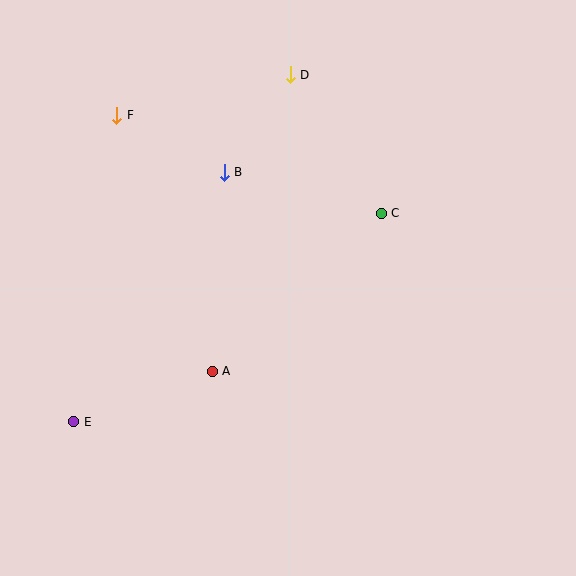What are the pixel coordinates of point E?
Point E is at (74, 422).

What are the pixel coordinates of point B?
Point B is at (224, 172).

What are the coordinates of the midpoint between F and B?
The midpoint between F and B is at (170, 144).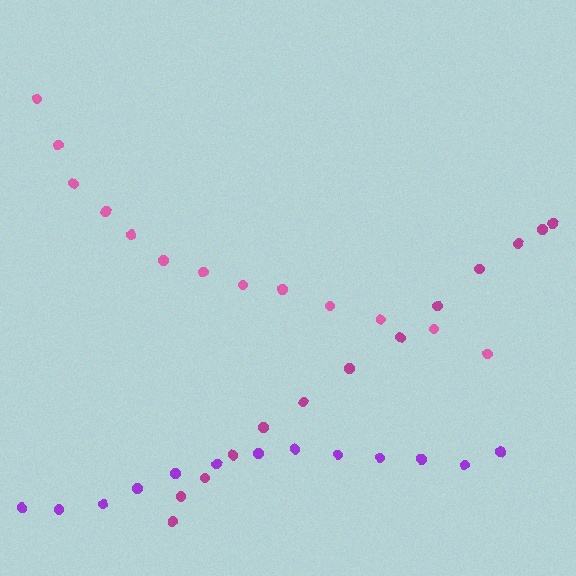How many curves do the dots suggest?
There are 3 distinct paths.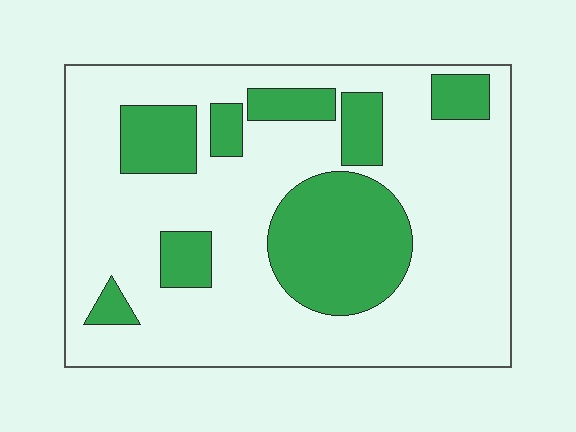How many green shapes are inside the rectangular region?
8.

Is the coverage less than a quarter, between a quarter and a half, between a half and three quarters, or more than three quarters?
Between a quarter and a half.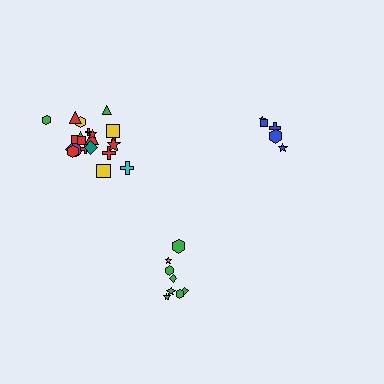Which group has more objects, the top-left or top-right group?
The top-left group.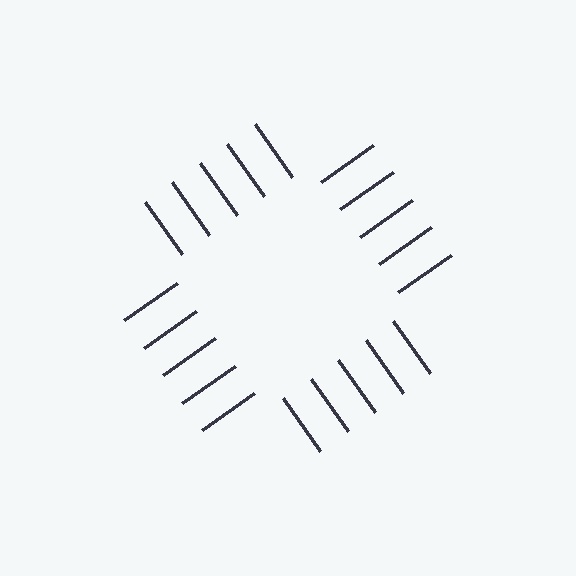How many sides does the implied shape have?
4 sides — the line-ends trace a square.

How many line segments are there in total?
20 — 5 along each of the 4 edges.